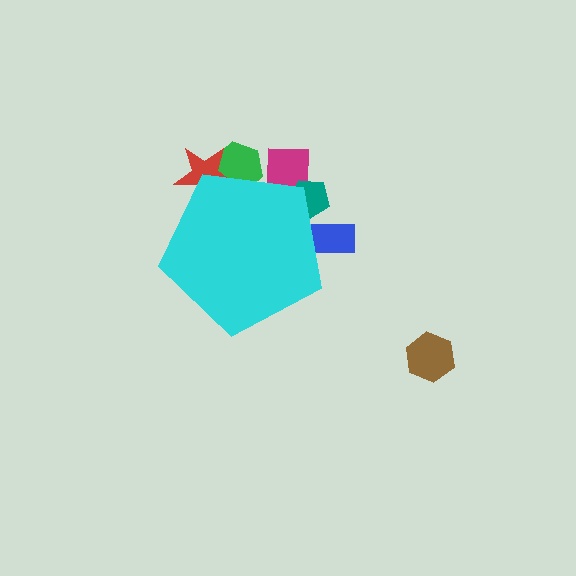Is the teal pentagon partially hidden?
Yes, the teal pentagon is partially hidden behind the cyan pentagon.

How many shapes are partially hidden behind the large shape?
5 shapes are partially hidden.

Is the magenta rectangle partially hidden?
Yes, the magenta rectangle is partially hidden behind the cyan pentagon.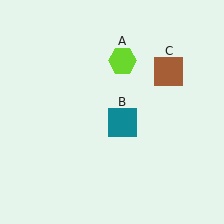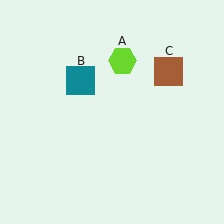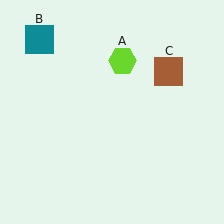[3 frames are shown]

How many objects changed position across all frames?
1 object changed position: teal square (object B).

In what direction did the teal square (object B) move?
The teal square (object B) moved up and to the left.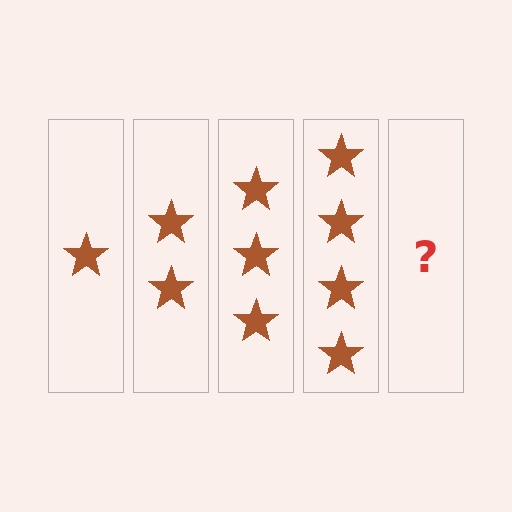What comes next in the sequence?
The next element should be 5 stars.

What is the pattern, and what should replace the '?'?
The pattern is that each step adds one more star. The '?' should be 5 stars.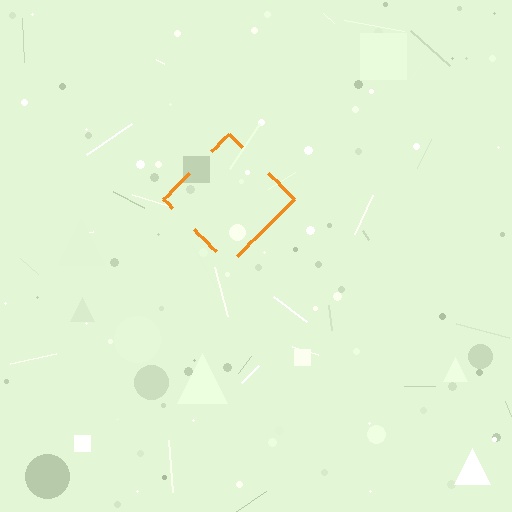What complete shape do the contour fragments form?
The contour fragments form a diamond.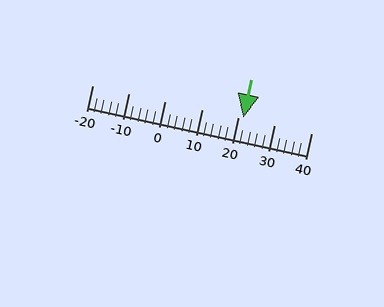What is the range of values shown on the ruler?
The ruler shows values from -20 to 40.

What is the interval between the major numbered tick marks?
The major tick marks are spaced 10 units apart.